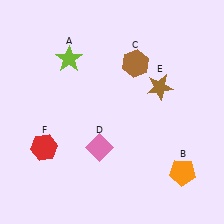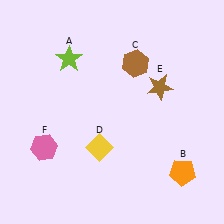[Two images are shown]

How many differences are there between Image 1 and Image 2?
There are 2 differences between the two images.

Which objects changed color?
D changed from pink to yellow. F changed from red to pink.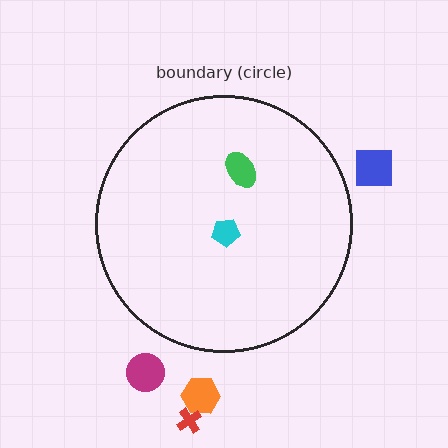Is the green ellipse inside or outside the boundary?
Inside.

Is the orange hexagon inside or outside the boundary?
Outside.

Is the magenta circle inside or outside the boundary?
Outside.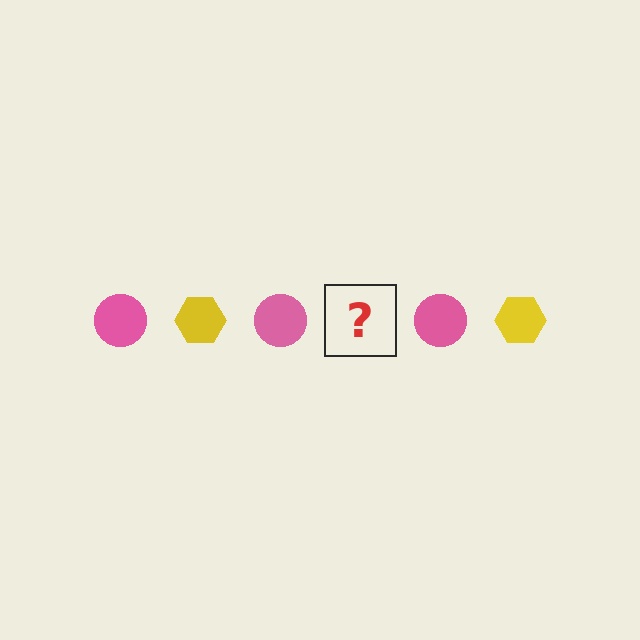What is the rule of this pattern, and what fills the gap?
The rule is that the pattern alternates between pink circle and yellow hexagon. The gap should be filled with a yellow hexagon.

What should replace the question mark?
The question mark should be replaced with a yellow hexagon.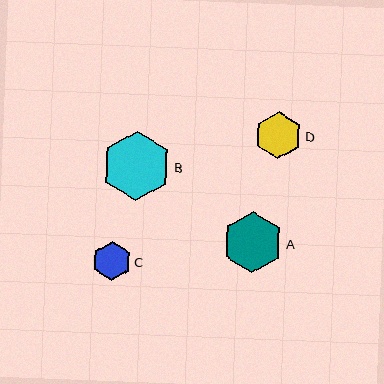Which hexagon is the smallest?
Hexagon C is the smallest with a size of approximately 39 pixels.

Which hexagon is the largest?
Hexagon B is the largest with a size of approximately 69 pixels.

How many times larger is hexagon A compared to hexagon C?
Hexagon A is approximately 1.6 times the size of hexagon C.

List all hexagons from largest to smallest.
From largest to smallest: B, A, D, C.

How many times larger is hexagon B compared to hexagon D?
Hexagon B is approximately 1.5 times the size of hexagon D.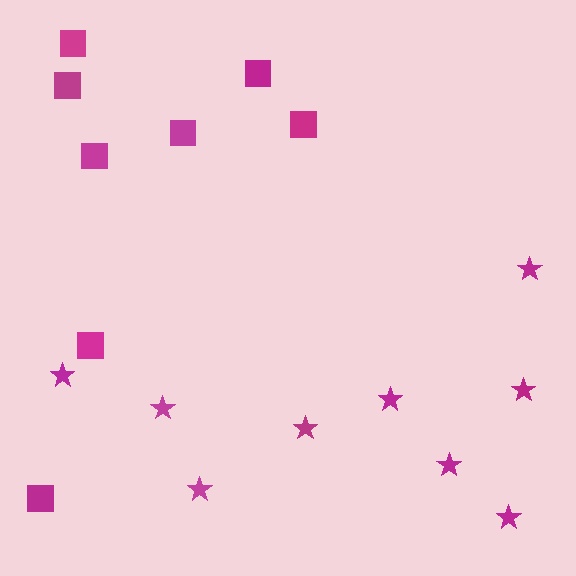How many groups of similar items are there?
There are 2 groups: one group of squares (8) and one group of stars (9).